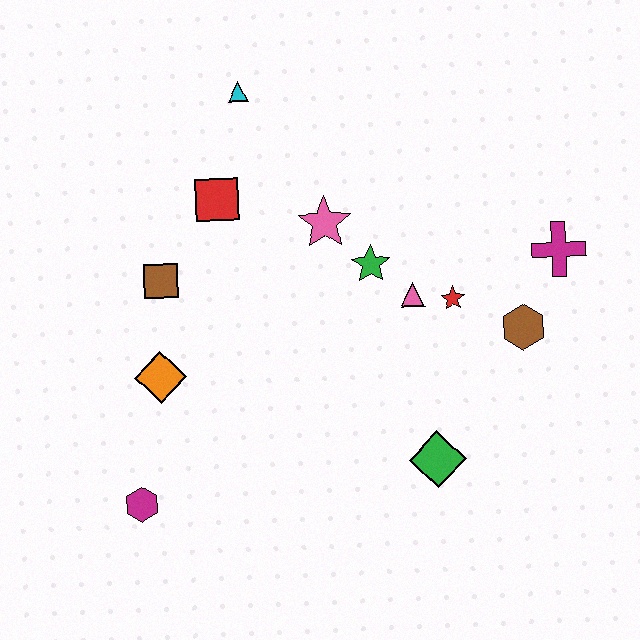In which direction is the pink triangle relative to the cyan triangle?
The pink triangle is below the cyan triangle.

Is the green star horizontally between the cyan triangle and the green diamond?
Yes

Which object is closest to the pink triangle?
The red star is closest to the pink triangle.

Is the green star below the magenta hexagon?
No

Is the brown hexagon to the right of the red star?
Yes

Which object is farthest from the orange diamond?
The magenta cross is farthest from the orange diamond.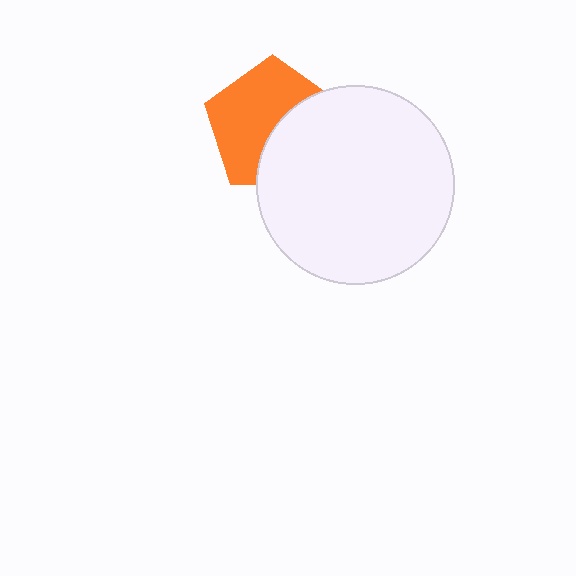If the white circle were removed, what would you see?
You would see the complete orange pentagon.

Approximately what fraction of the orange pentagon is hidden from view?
Roughly 42% of the orange pentagon is hidden behind the white circle.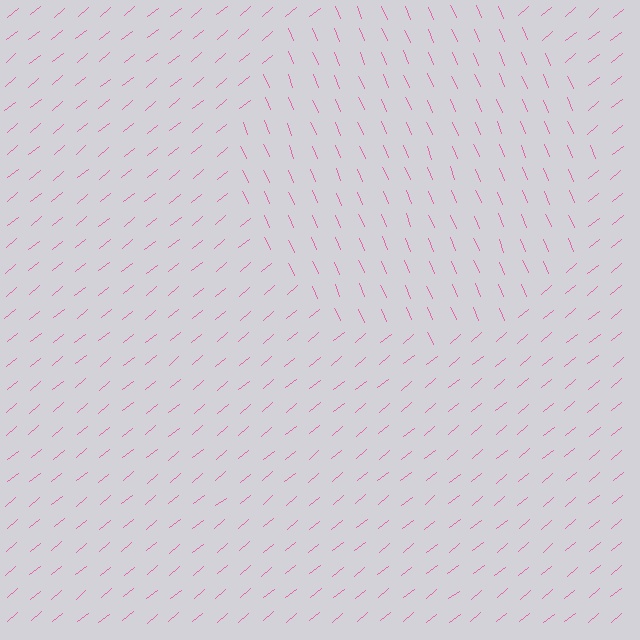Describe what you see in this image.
The image is filled with small pink line segments. A circle region in the image has lines oriented differently from the surrounding lines, creating a visible texture boundary.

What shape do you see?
I see a circle.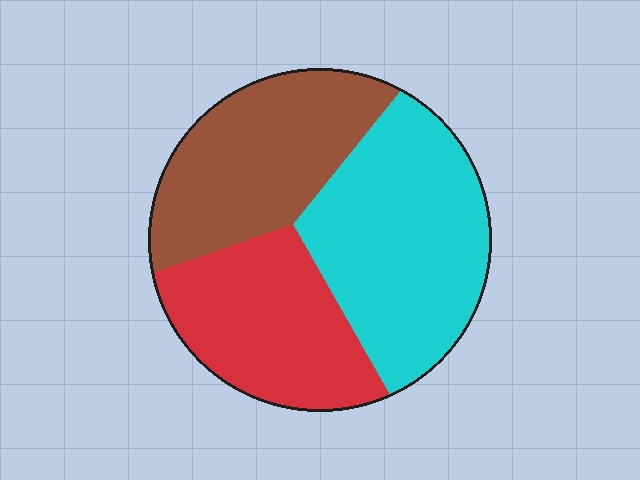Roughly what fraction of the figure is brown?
Brown covers roughly 30% of the figure.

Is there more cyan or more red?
Cyan.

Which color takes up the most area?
Cyan, at roughly 40%.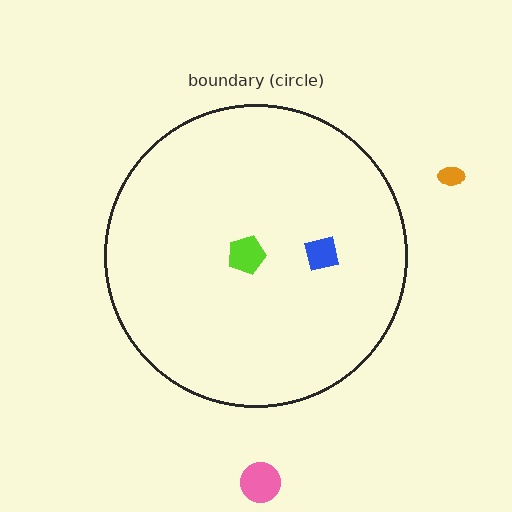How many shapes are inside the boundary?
2 inside, 2 outside.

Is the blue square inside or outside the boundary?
Inside.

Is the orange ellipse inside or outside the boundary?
Outside.